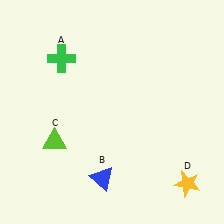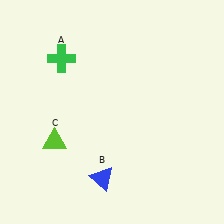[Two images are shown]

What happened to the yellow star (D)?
The yellow star (D) was removed in Image 2. It was in the bottom-right area of Image 1.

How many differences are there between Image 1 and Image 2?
There is 1 difference between the two images.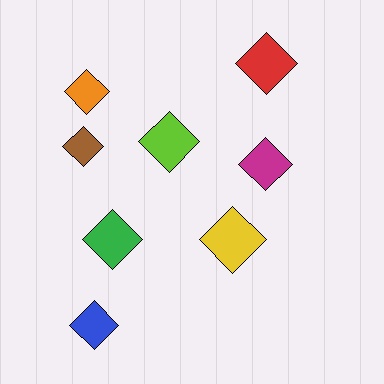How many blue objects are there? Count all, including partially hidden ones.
There is 1 blue object.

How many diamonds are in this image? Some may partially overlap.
There are 8 diamonds.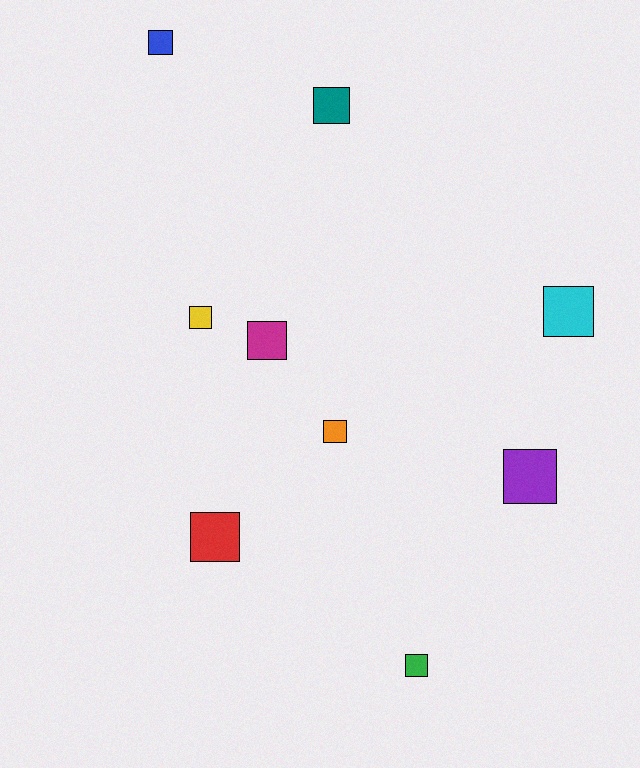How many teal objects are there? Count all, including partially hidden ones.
There is 1 teal object.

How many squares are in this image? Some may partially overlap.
There are 9 squares.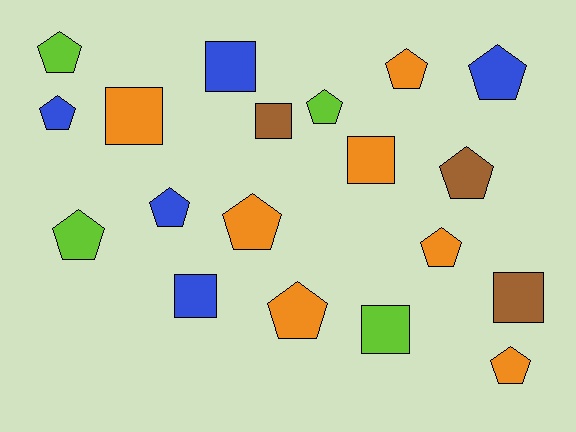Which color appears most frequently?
Orange, with 7 objects.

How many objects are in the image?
There are 19 objects.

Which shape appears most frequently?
Pentagon, with 12 objects.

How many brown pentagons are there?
There is 1 brown pentagon.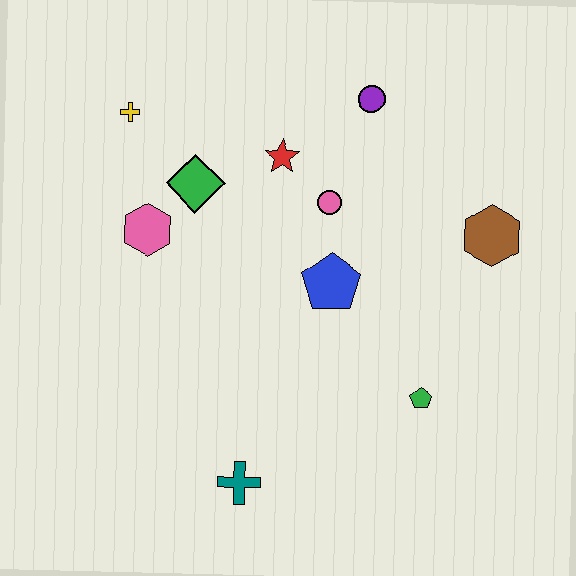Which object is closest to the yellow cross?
The green diamond is closest to the yellow cross.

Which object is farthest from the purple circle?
The teal cross is farthest from the purple circle.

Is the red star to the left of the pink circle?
Yes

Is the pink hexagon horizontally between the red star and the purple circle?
No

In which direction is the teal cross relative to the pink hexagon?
The teal cross is below the pink hexagon.